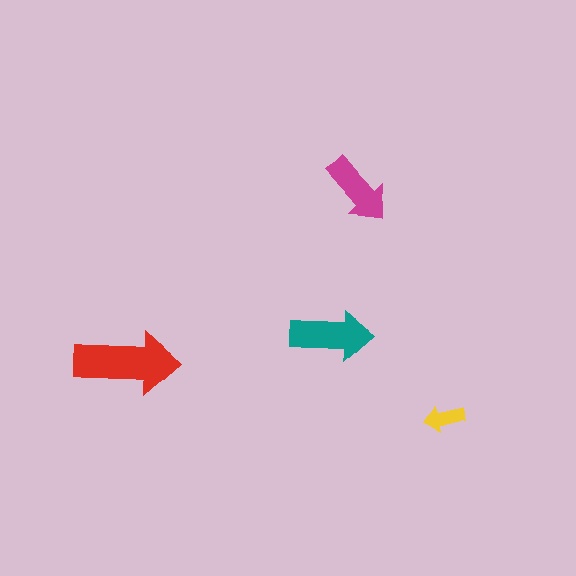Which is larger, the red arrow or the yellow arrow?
The red one.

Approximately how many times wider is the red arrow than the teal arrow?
About 1.5 times wider.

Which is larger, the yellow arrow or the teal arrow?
The teal one.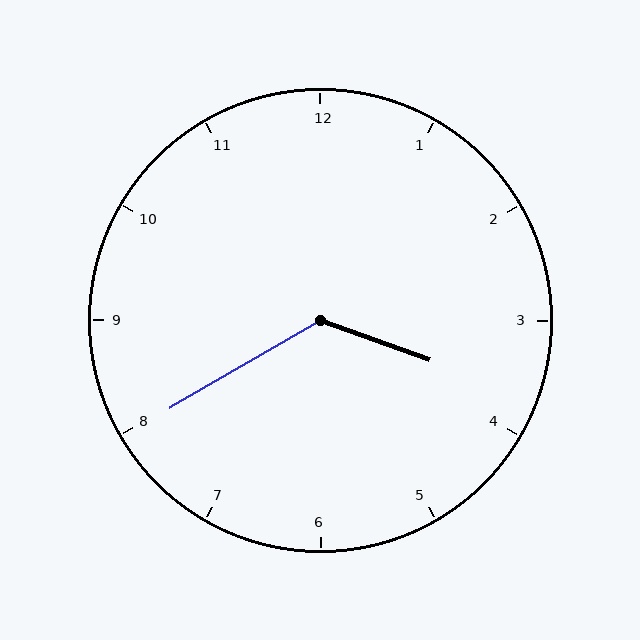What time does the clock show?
3:40.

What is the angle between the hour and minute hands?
Approximately 130 degrees.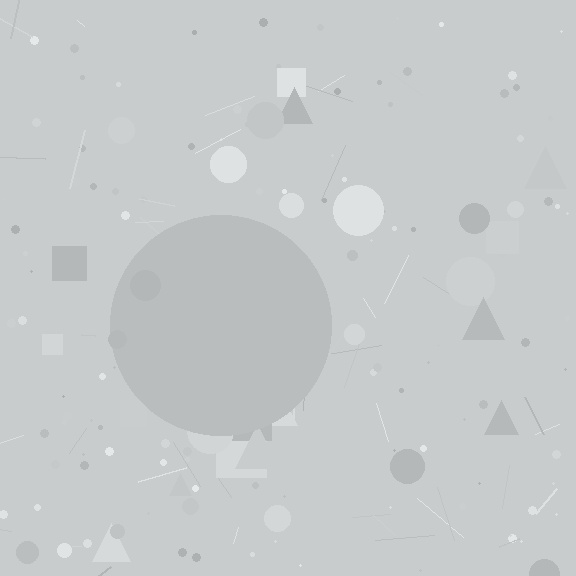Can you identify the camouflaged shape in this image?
The camouflaged shape is a circle.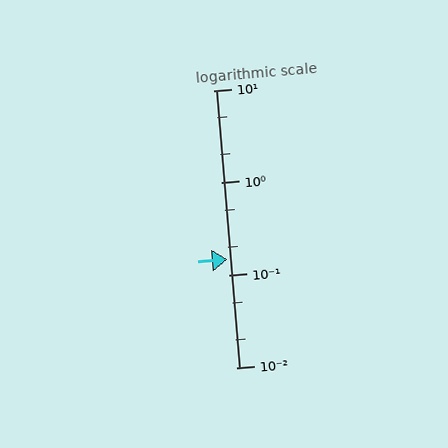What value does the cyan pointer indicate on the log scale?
The pointer indicates approximately 0.15.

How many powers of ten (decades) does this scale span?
The scale spans 3 decades, from 0.01 to 10.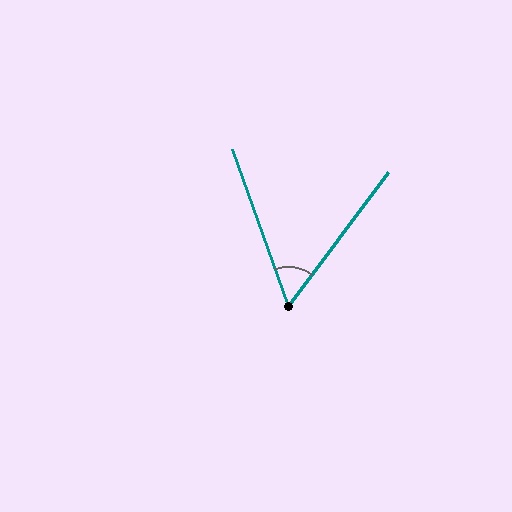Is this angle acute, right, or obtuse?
It is acute.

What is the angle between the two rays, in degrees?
Approximately 56 degrees.